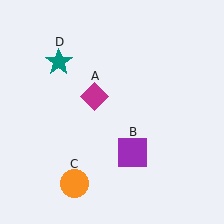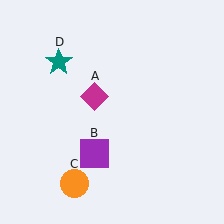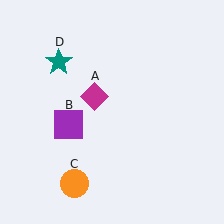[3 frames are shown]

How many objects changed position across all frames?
1 object changed position: purple square (object B).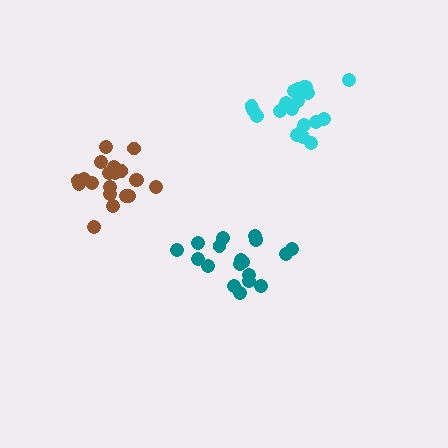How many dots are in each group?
Group 1: 20 dots, Group 2: 19 dots, Group 3: 20 dots (59 total).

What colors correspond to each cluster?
The clusters are colored: cyan, teal, brown.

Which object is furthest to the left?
The brown cluster is leftmost.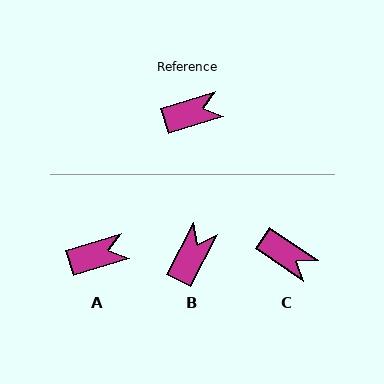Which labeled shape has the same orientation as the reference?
A.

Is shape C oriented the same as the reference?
No, it is off by about 52 degrees.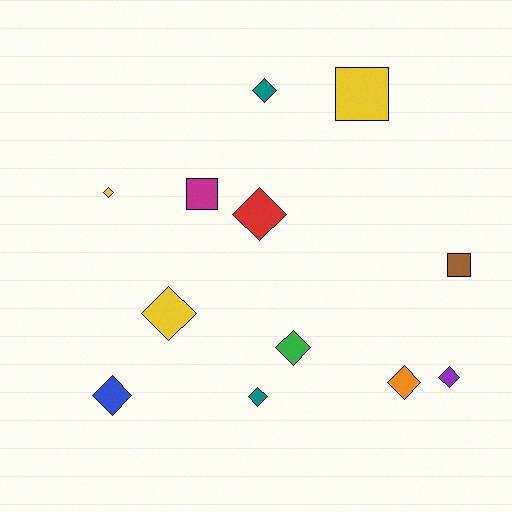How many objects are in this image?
There are 12 objects.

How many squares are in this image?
There are 3 squares.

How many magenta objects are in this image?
There is 1 magenta object.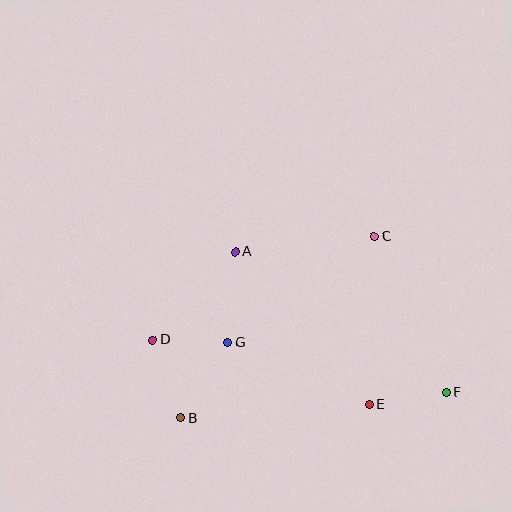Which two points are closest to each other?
Points D and G are closest to each other.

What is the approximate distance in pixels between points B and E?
The distance between B and E is approximately 188 pixels.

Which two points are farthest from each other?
Points D and F are farthest from each other.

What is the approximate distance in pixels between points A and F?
The distance between A and F is approximately 254 pixels.